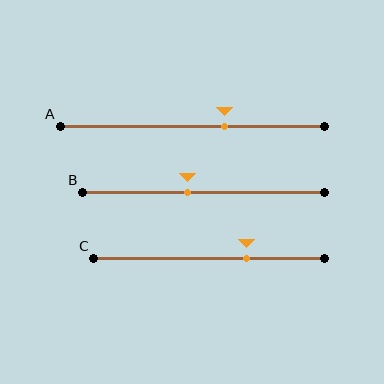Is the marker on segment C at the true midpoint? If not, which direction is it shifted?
No, the marker on segment C is shifted to the right by about 16% of the segment length.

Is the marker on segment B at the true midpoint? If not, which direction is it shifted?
No, the marker on segment B is shifted to the left by about 7% of the segment length.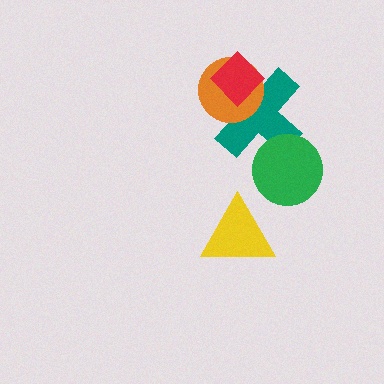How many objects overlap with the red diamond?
2 objects overlap with the red diamond.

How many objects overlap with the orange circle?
2 objects overlap with the orange circle.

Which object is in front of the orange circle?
The red diamond is in front of the orange circle.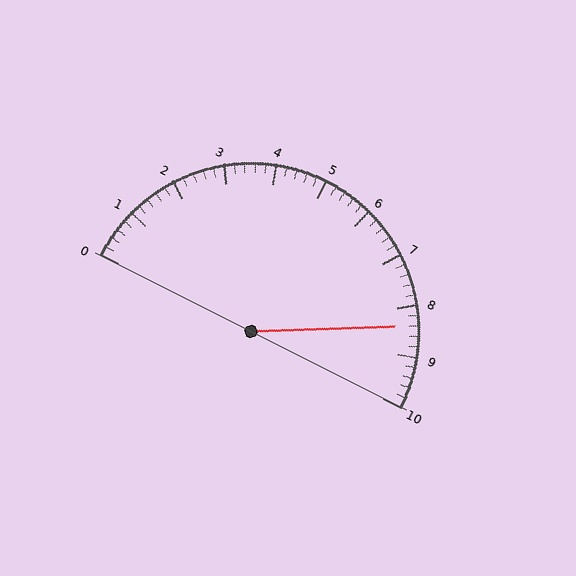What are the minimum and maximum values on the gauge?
The gauge ranges from 0 to 10.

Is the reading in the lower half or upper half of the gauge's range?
The reading is in the upper half of the range (0 to 10).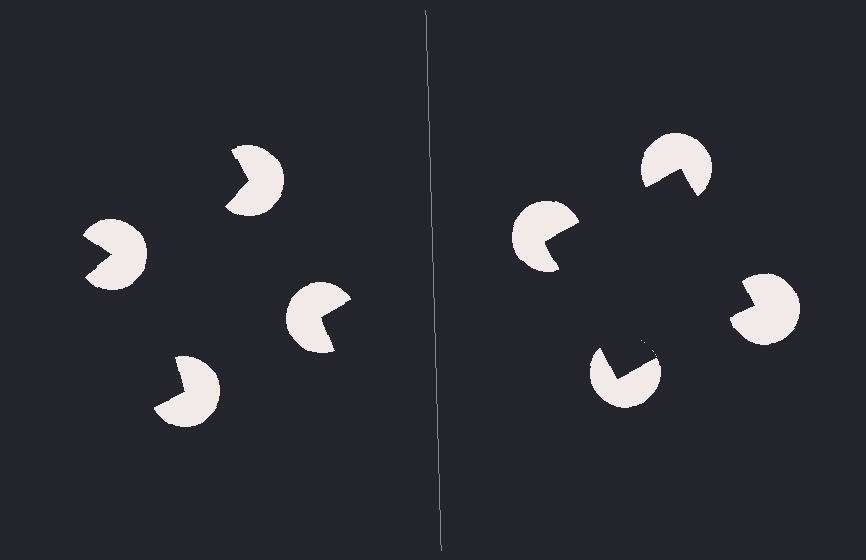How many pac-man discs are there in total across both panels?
8 — 4 on each side.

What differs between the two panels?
The pac-man discs are positioned identically on both sides; only the wedge orientations differ. On the right they align to a square; on the left they are misaligned.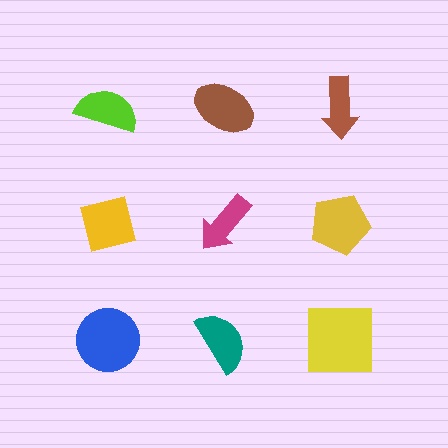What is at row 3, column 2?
A teal semicircle.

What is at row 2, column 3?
A yellow pentagon.